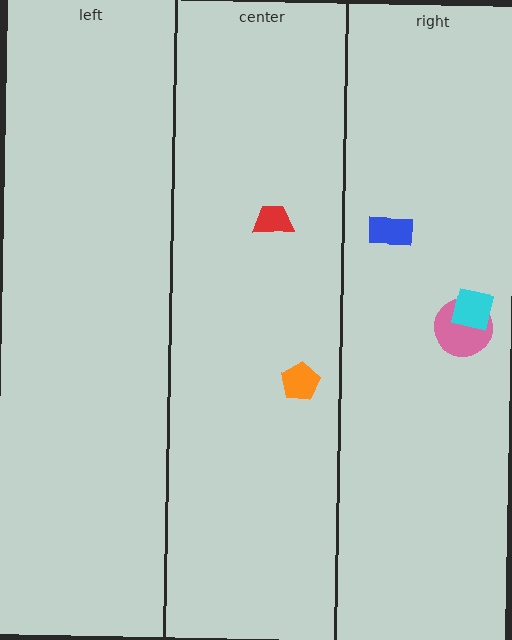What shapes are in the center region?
The orange pentagon, the red trapezoid.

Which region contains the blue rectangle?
The right region.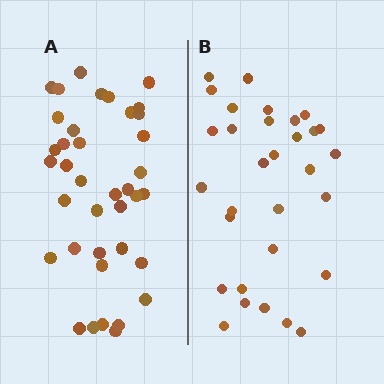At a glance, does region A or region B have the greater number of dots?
Region A (the left region) has more dots.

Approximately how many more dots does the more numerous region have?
Region A has roughly 8 or so more dots than region B.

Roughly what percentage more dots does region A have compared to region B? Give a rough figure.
About 25% more.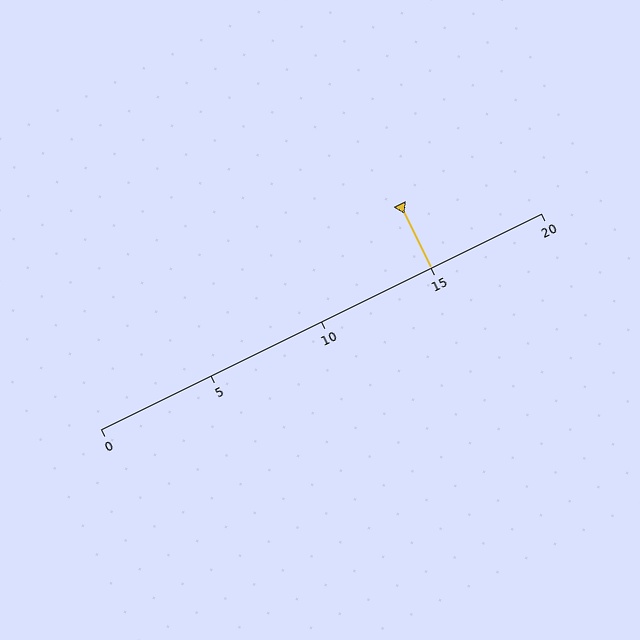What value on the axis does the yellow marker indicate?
The marker indicates approximately 15.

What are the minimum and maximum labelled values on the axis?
The axis runs from 0 to 20.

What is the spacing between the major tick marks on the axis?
The major ticks are spaced 5 apart.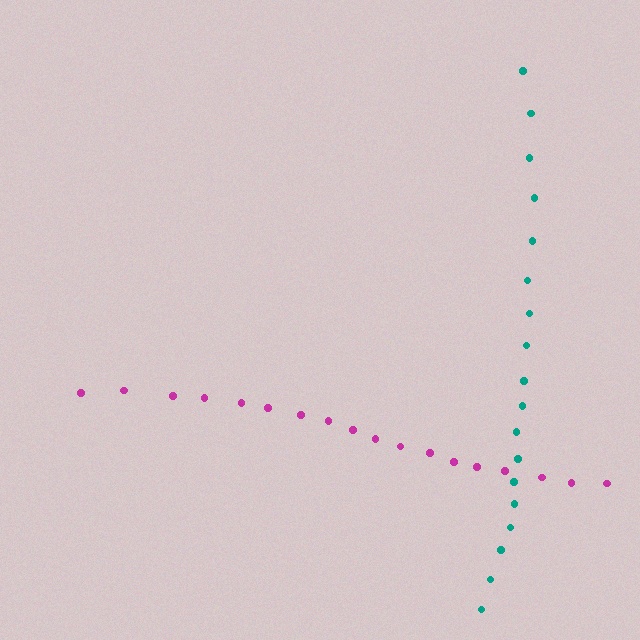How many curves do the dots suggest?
There are 2 distinct paths.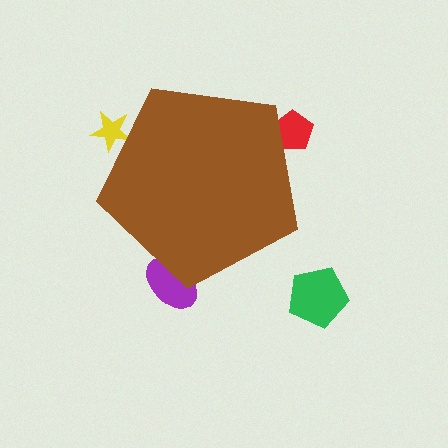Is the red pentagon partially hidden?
Yes, the red pentagon is partially hidden behind the brown pentagon.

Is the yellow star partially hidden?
Yes, the yellow star is partially hidden behind the brown pentagon.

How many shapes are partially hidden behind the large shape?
3 shapes are partially hidden.